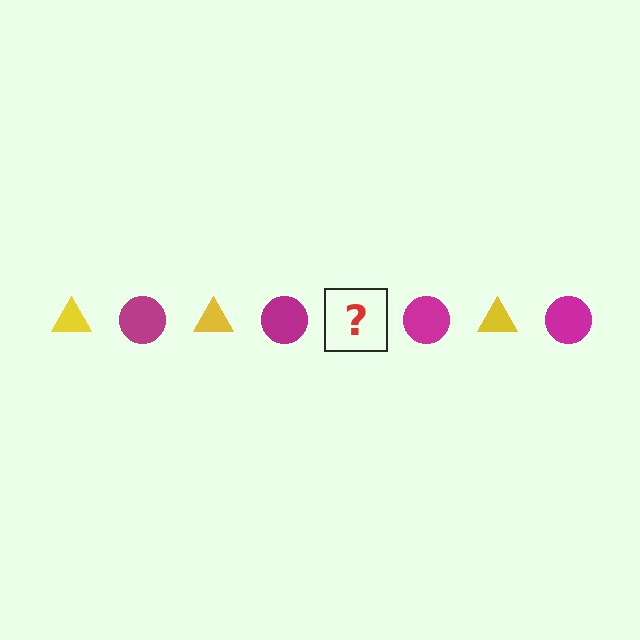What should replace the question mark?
The question mark should be replaced with a yellow triangle.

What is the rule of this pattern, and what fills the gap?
The rule is that the pattern alternates between yellow triangle and magenta circle. The gap should be filled with a yellow triangle.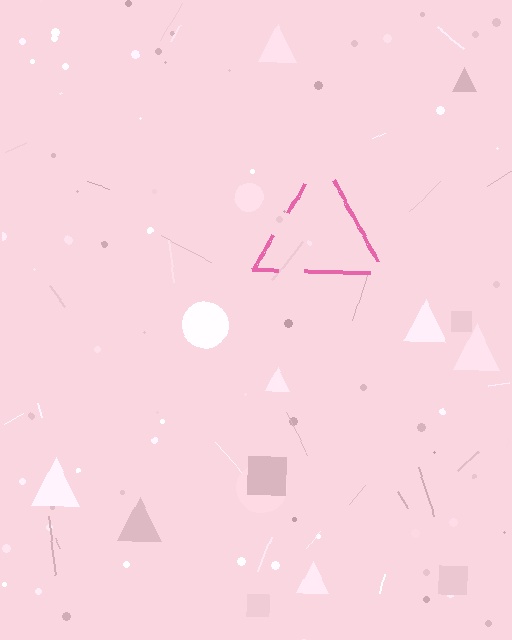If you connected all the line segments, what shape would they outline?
They would outline a triangle.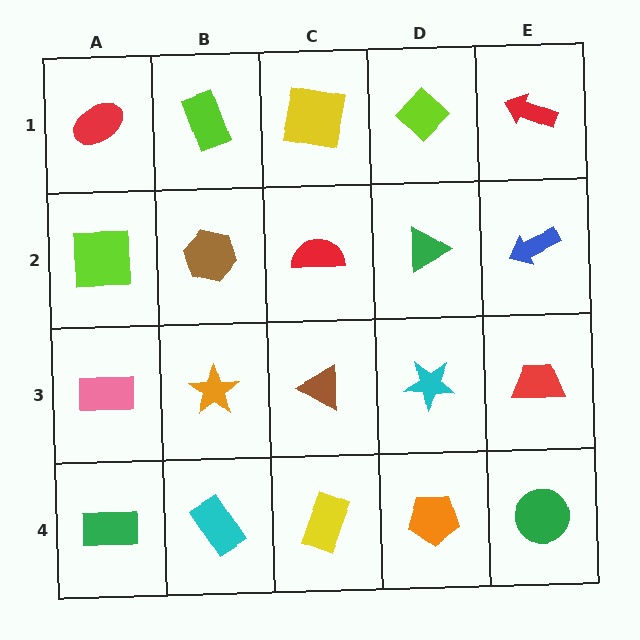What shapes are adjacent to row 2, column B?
A lime rectangle (row 1, column B), an orange star (row 3, column B), a lime square (row 2, column A), a red semicircle (row 2, column C).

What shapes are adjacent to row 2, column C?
A yellow square (row 1, column C), a brown triangle (row 3, column C), a brown hexagon (row 2, column B), a green triangle (row 2, column D).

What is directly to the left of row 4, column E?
An orange pentagon.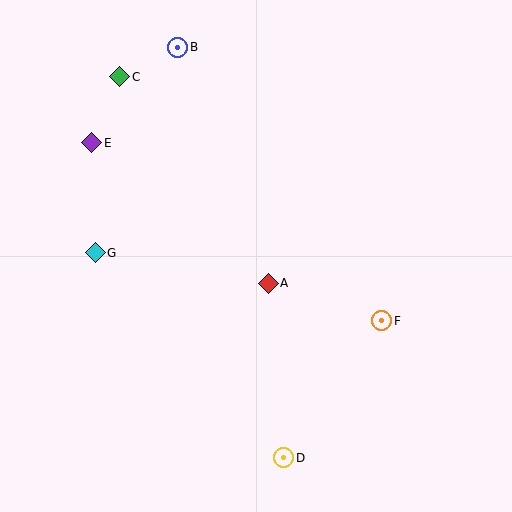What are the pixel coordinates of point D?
Point D is at (284, 458).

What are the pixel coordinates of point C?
Point C is at (120, 77).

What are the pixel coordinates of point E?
Point E is at (92, 143).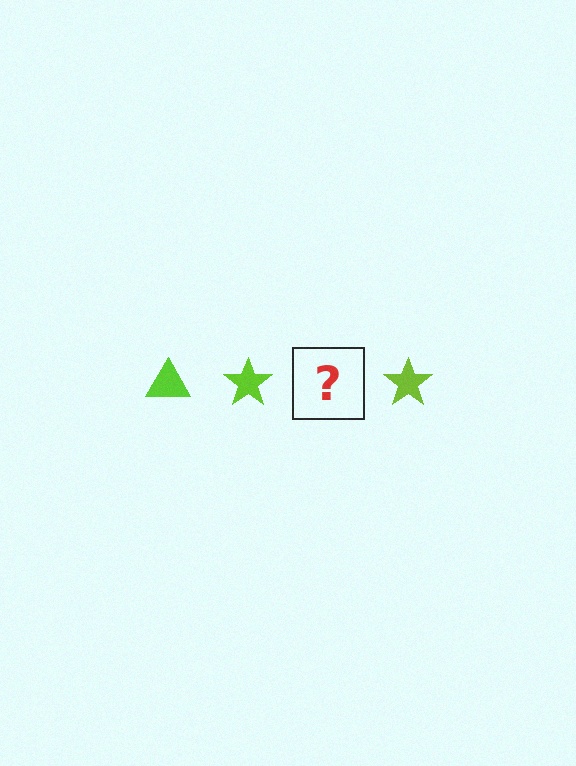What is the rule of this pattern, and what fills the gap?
The rule is that the pattern cycles through triangle, star shapes in lime. The gap should be filled with a lime triangle.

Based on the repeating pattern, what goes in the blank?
The blank should be a lime triangle.